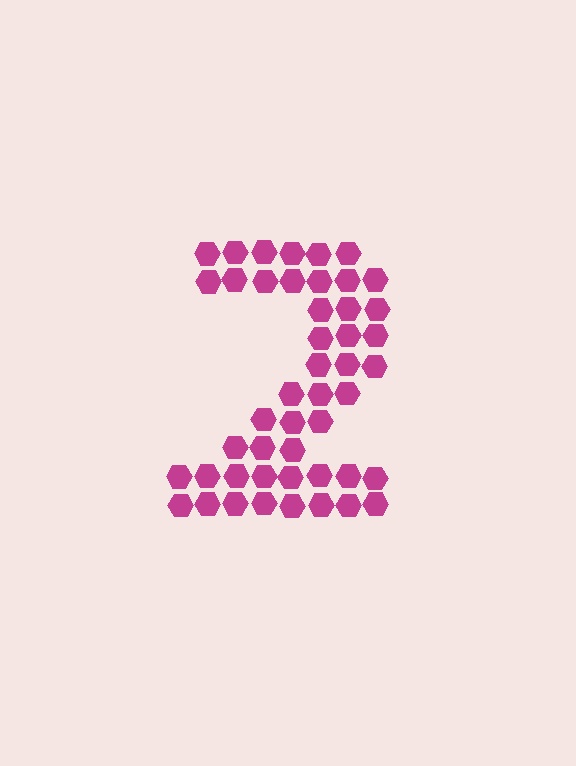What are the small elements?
The small elements are hexagons.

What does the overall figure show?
The overall figure shows the digit 2.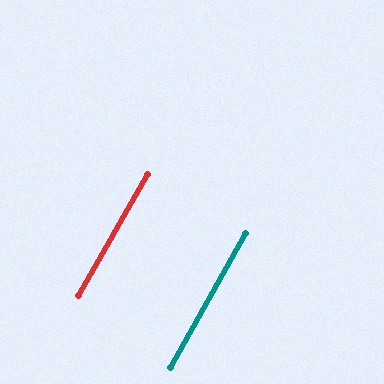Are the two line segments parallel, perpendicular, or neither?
Parallel — their directions differ by only 0.6°.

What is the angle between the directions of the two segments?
Approximately 1 degree.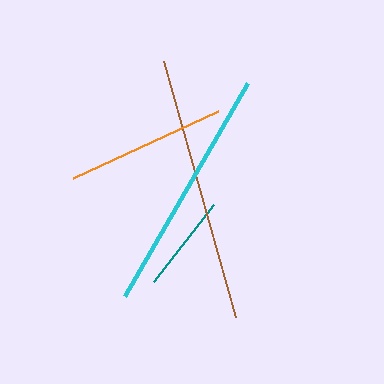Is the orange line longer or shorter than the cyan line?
The cyan line is longer than the orange line.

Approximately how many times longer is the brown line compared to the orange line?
The brown line is approximately 1.7 times the length of the orange line.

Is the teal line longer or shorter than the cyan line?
The cyan line is longer than the teal line.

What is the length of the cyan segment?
The cyan segment is approximately 246 pixels long.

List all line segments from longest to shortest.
From longest to shortest: brown, cyan, orange, teal.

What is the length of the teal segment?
The teal segment is approximately 98 pixels long.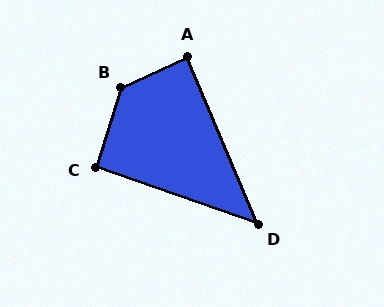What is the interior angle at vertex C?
Approximately 92 degrees (approximately right).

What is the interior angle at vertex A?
Approximately 88 degrees (approximately right).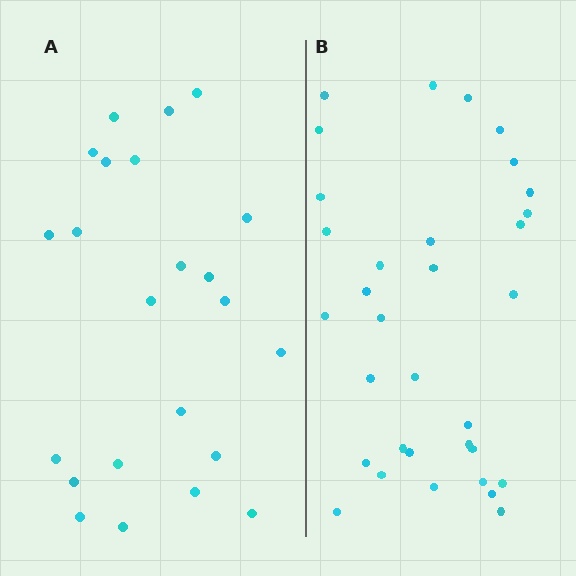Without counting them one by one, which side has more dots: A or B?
Region B (the right region) has more dots.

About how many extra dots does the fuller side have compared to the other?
Region B has roughly 10 or so more dots than region A.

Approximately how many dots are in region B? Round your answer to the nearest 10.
About 30 dots. (The exact count is 33, which rounds to 30.)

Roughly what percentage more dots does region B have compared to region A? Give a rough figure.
About 45% more.